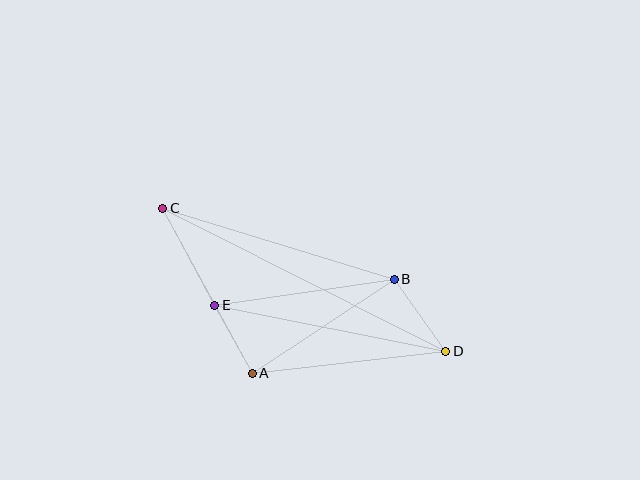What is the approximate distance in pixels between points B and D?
The distance between B and D is approximately 89 pixels.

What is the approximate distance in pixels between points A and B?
The distance between A and B is approximately 170 pixels.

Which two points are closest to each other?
Points A and E are closest to each other.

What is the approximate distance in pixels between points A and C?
The distance between A and C is approximately 188 pixels.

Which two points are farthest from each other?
Points C and D are farthest from each other.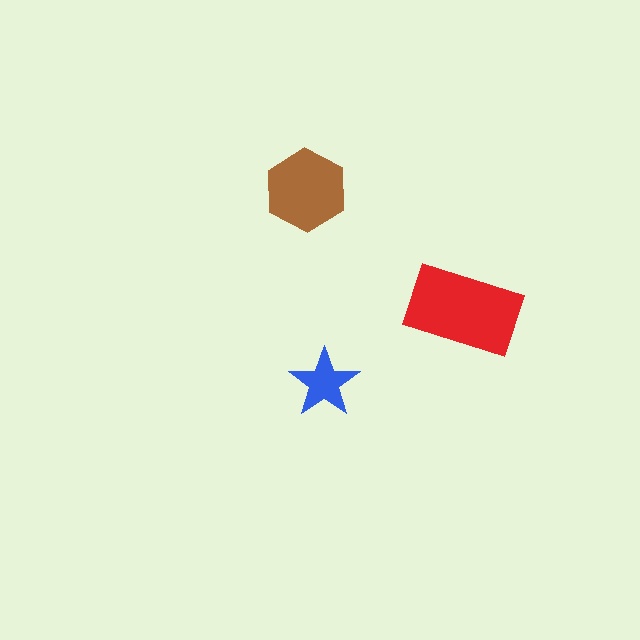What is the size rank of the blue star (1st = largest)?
3rd.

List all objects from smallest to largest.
The blue star, the brown hexagon, the red rectangle.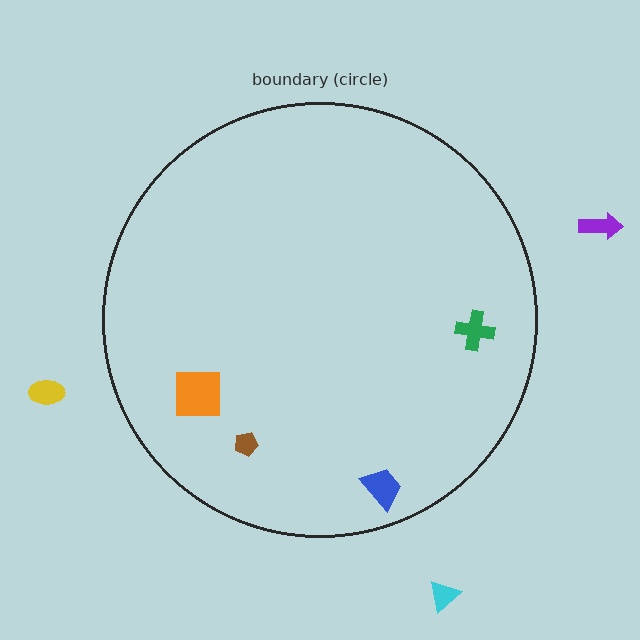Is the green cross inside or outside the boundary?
Inside.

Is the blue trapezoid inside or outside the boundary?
Inside.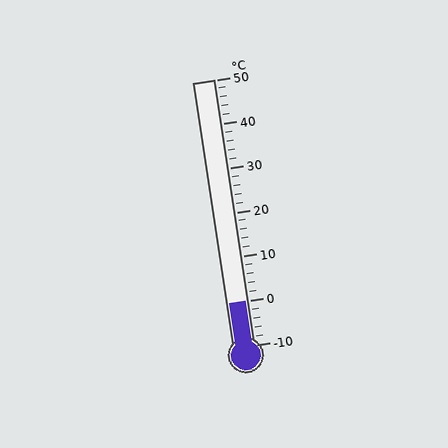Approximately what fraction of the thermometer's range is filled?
The thermometer is filled to approximately 15% of its range.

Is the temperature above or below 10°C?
The temperature is below 10°C.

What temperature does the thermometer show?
The thermometer shows approximately 0°C.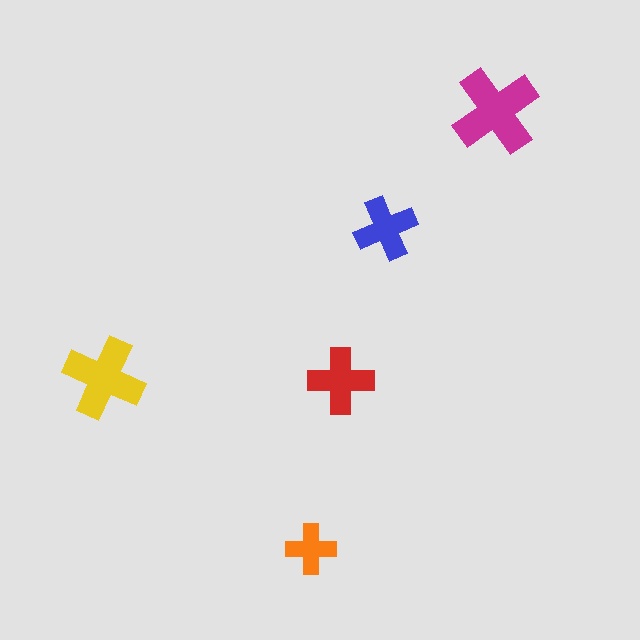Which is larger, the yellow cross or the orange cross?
The yellow one.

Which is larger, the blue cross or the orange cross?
The blue one.